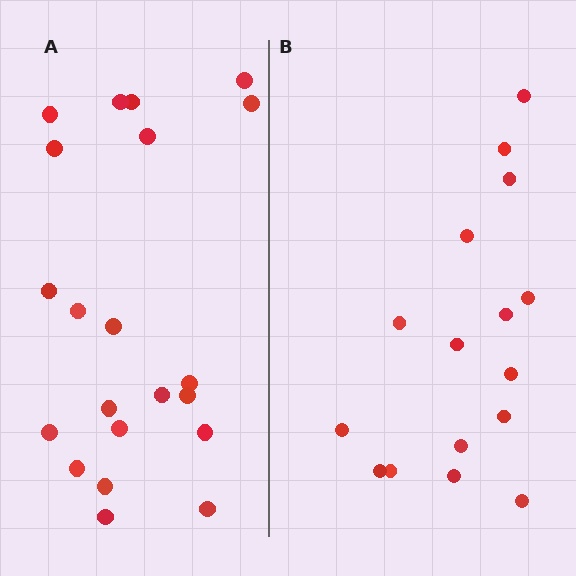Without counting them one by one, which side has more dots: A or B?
Region A (the left region) has more dots.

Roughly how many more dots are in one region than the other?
Region A has about 5 more dots than region B.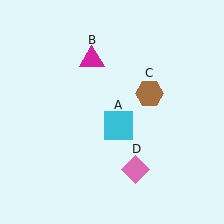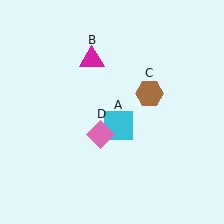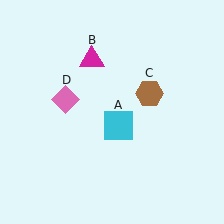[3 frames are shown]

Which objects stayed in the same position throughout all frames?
Cyan square (object A) and magenta triangle (object B) and brown hexagon (object C) remained stationary.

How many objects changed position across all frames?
1 object changed position: pink diamond (object D).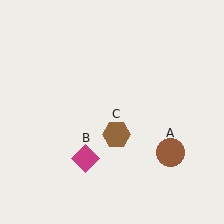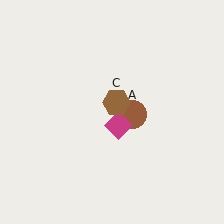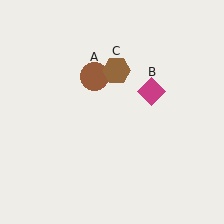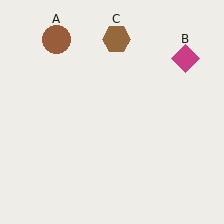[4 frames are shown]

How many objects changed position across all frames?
3 objects changed position: brown circle (object A), magenta diamond (object B), brown hexagon (object C).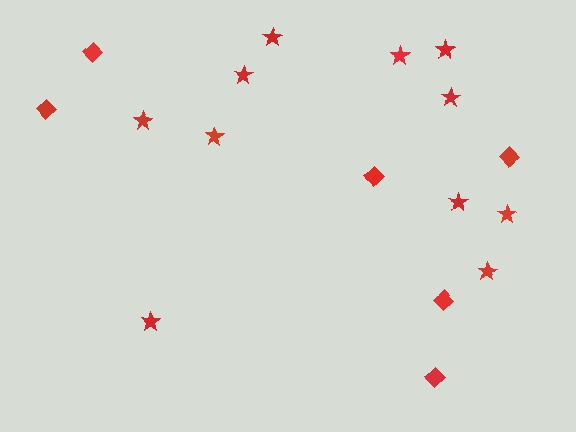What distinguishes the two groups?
There are 2 groups: one group of stars (11) and one group of diamonds (6).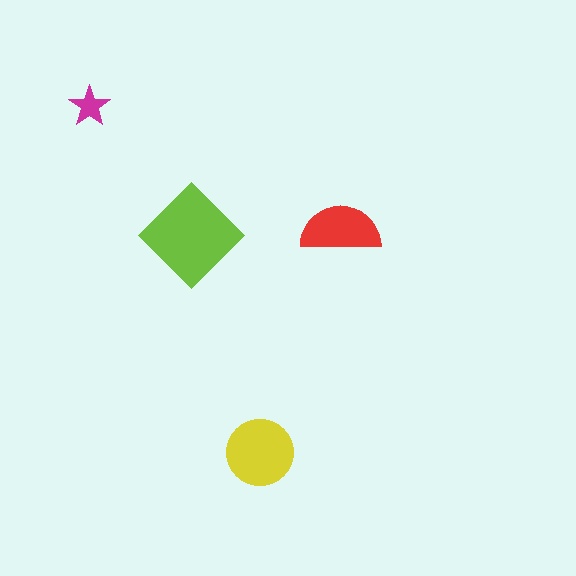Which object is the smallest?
The magenta star.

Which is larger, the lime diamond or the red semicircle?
The lime diamond.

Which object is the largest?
The lime diamond.